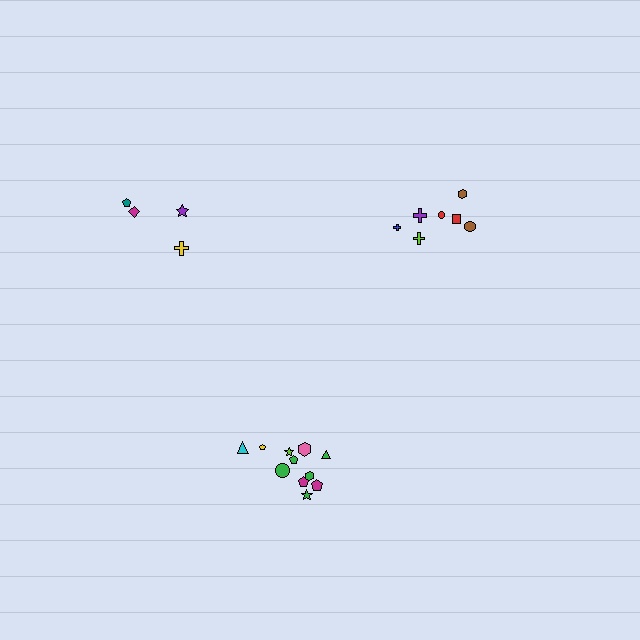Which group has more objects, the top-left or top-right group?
The top-right group.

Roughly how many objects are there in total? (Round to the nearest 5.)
Roughly 25 objects in total.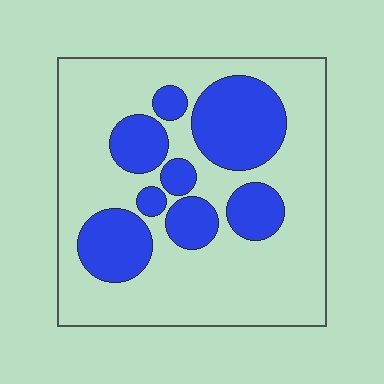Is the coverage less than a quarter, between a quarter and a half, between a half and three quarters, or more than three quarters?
Between a quarter and a half.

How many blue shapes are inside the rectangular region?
8.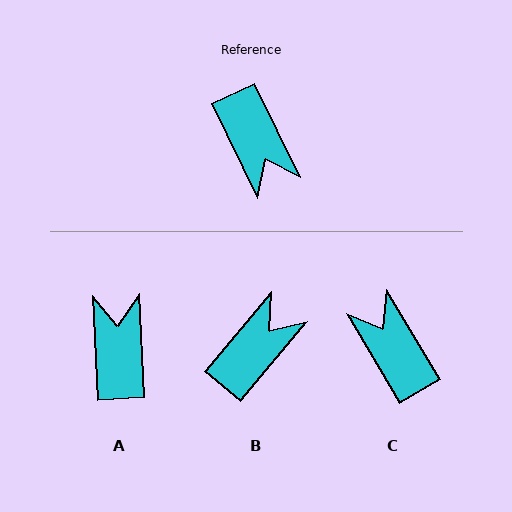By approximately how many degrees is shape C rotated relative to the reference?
Approximately 175 degrees clockwise.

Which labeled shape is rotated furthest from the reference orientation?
C, about 175 degrees away.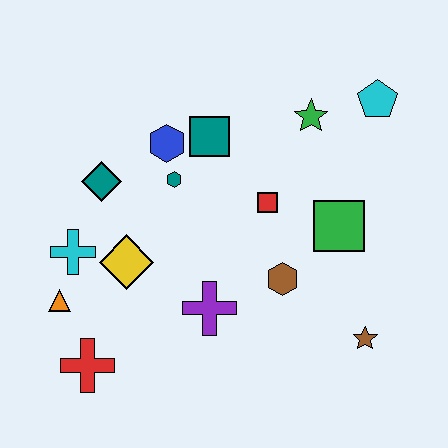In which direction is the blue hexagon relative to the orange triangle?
The blue hexagon is above the orange triangle.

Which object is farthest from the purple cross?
The cyan pentagon is farthest from the purple cross.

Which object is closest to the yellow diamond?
The cyan cross is closest to the yellow diamond.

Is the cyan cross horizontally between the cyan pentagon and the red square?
No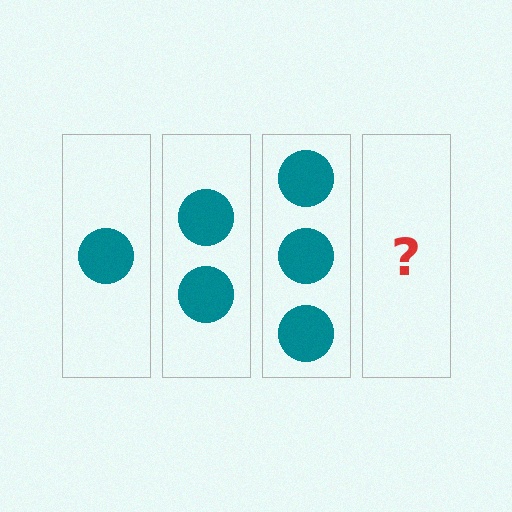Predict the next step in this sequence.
The next step is 4 circles.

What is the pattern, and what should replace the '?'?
The pattern is that each step adds one more circle. The '?' should be 4 circles.